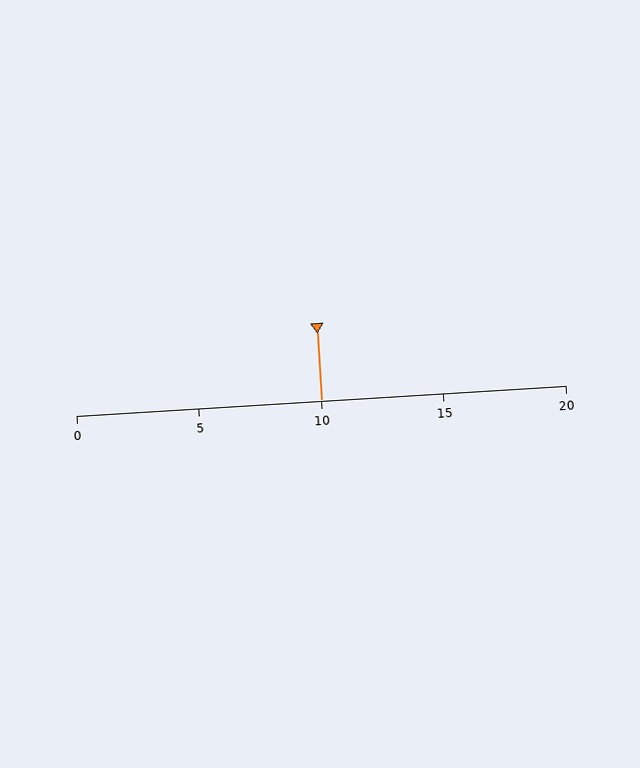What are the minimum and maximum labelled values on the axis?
The axis runs from 0 to 20.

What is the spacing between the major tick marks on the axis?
The major ticks are spaced 5 apart.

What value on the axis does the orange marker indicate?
The marker indicates approximately 10.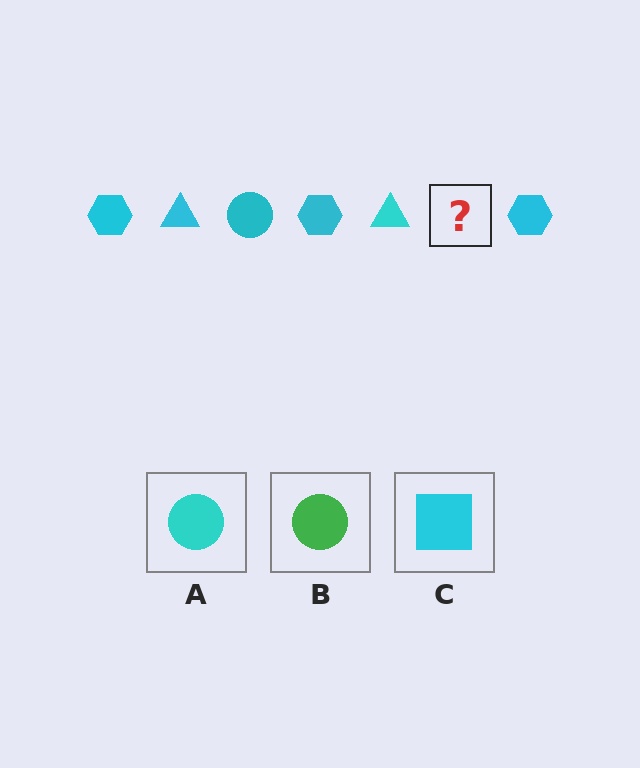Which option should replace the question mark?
Option A.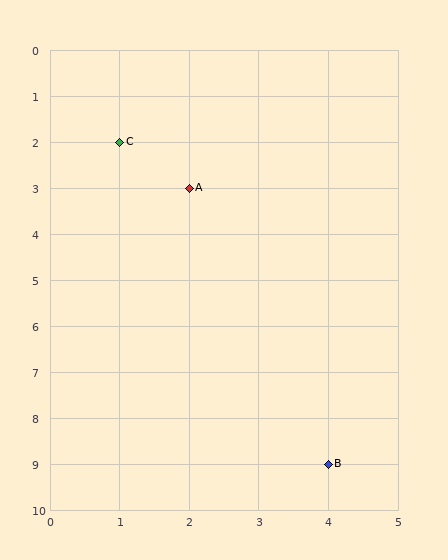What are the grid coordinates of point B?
Point B is at grid coordinates (4, 9).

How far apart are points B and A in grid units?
Points B and A are 2 columns and 6 rows apart (about 6.3 grid units diagonally).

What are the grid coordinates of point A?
Point A is at grid coordinates (2, 3).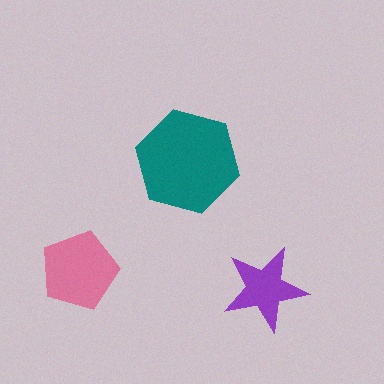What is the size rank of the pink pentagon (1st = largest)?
2nd.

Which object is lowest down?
The purple star is bottommost.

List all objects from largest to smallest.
The teal hexagon, the pink pentagon, the purple star.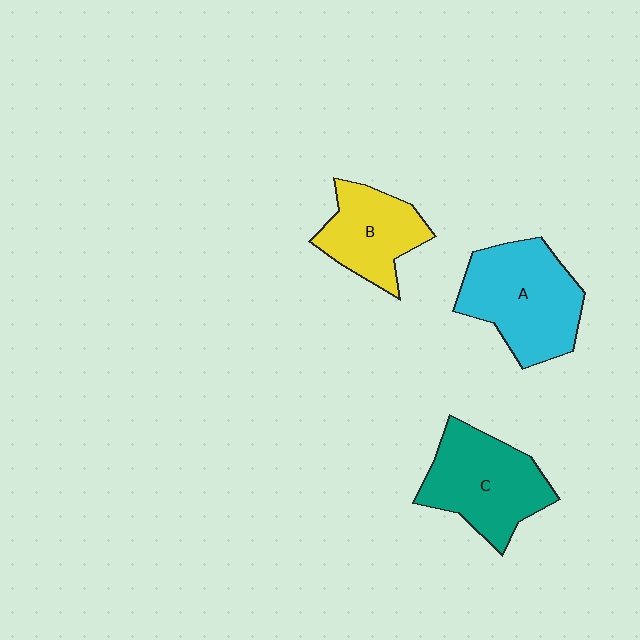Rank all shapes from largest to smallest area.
From largest to smallest: A (cyan), C (teal), B (yellow).